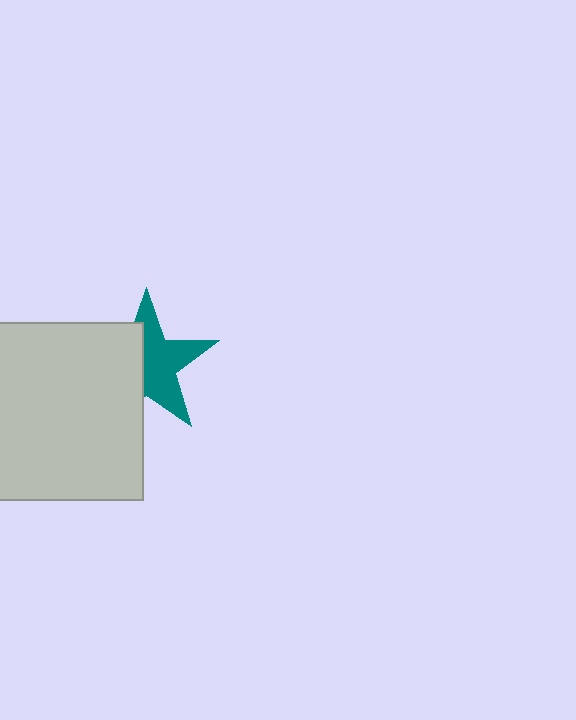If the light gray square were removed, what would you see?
You would see the complete teal star.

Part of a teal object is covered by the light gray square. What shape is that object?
It is a star.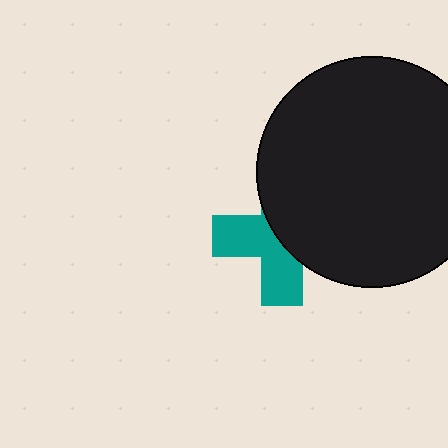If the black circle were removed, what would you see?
You would see the complete teal cross.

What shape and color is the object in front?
The object in front is a black circle.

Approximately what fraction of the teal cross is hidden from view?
Roughly 53% of the teal cross is hidden behind the black circle.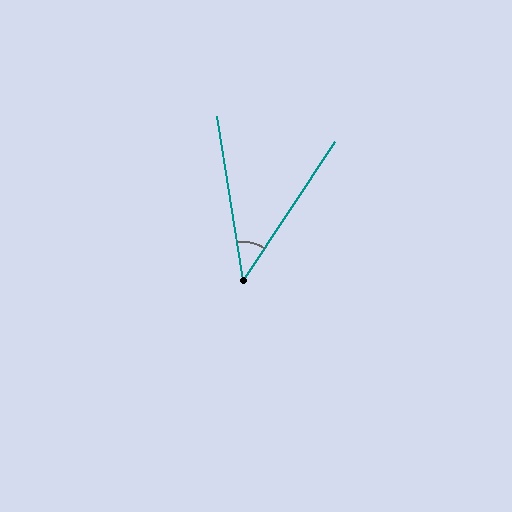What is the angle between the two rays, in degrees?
Approximately 43 degrees.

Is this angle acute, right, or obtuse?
It is acute.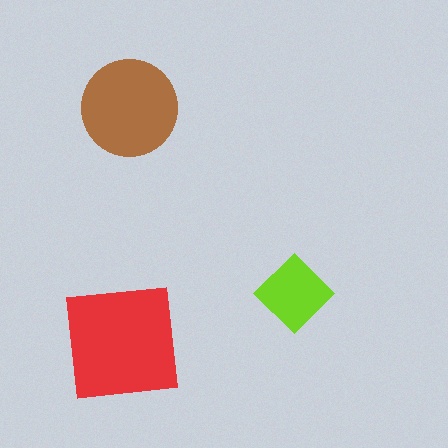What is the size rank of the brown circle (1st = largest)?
2nd.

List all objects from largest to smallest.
The red square, the brown circle, the lime diamond.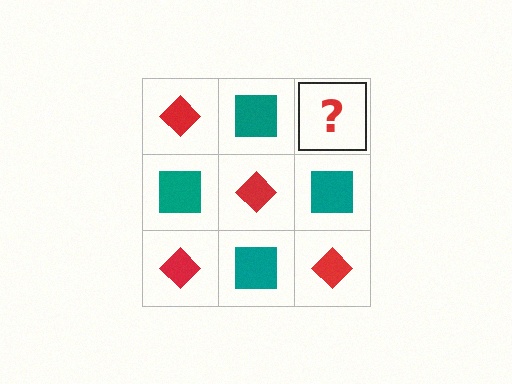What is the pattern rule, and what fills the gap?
The rule is that it alternates red diamond and teal square in a checkerboard pattern. The gap should be filled with a red diamond.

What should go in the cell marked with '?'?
The missing cell should contain a red diamond.